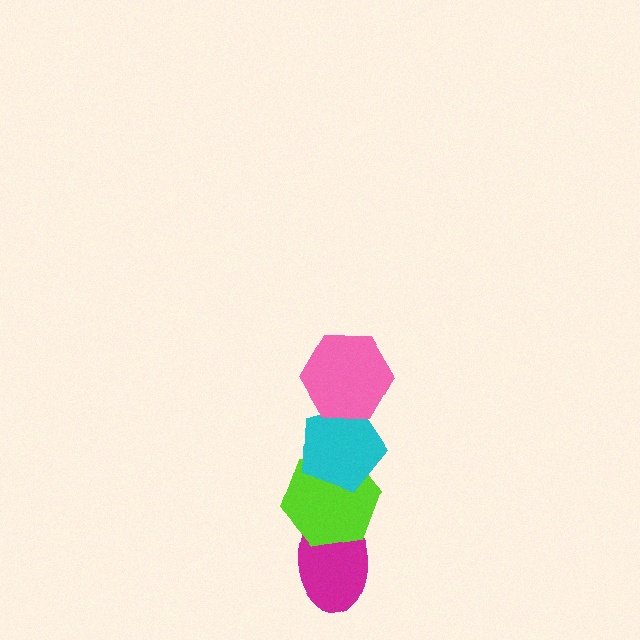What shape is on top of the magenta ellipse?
The lime hexagon is on top of the magenta ellipse.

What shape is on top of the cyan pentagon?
The pink hexagon is on top of the cyan pentagon.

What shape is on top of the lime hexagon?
The cyan pentagon is on top of the lime hexagon.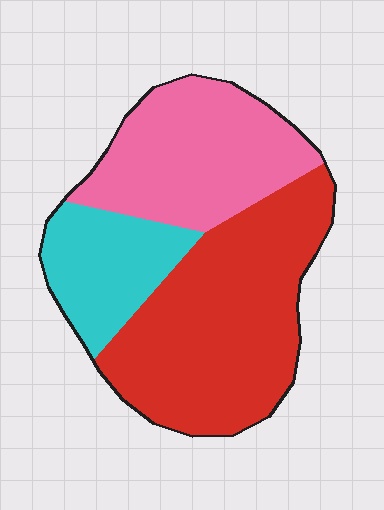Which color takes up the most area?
Red, at roughly 50%.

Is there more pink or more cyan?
Pink.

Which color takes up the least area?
Cyan, at roughly 20%.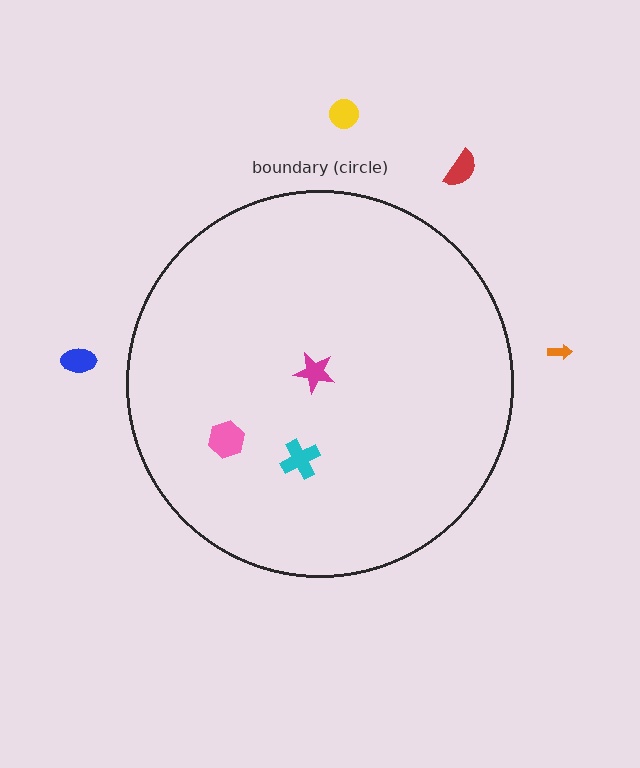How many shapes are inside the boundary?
3 inside, 4 outside.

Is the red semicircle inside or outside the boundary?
Outside.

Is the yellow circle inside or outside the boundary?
Outside.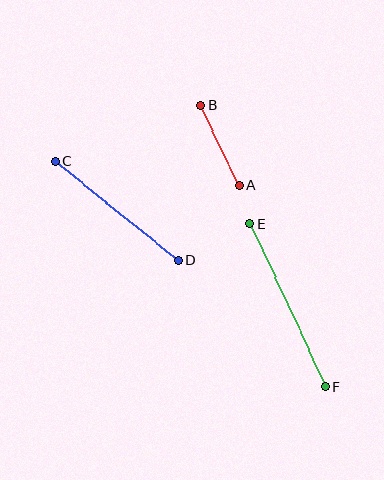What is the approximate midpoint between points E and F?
The midpoint is at approximately (288, 305) pixels.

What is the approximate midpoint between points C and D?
The midpoint is at approximately (117, 211) pixels.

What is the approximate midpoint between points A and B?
The midpoint is at approximately (220, 145) pixels.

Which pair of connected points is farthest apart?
Points E and F are farthest apart.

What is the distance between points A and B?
The distance is approximately 89 pixels.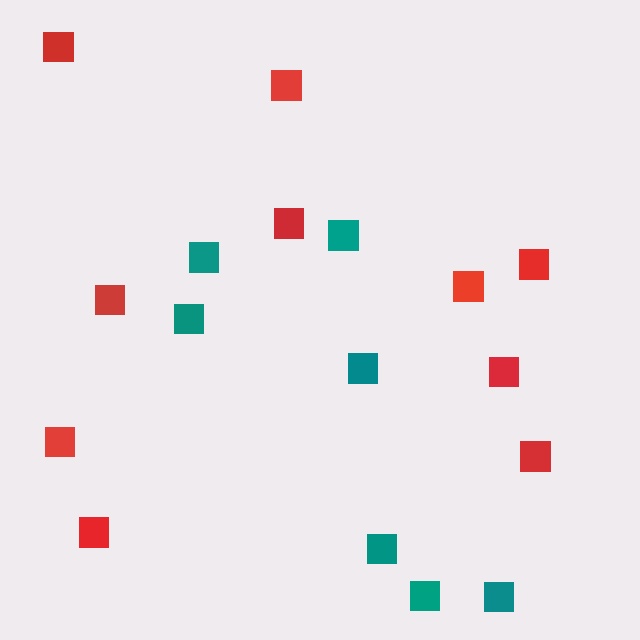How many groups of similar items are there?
There are 2 groups: one group of red squares (10) and one group of teal squares (7).